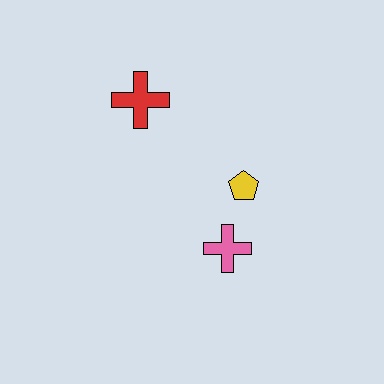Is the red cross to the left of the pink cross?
Yes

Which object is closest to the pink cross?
The yellow pentagon is closest to the pink cross.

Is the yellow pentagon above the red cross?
No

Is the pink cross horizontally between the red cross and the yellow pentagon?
Yes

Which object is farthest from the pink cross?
The red cross is farthest from the pink cross.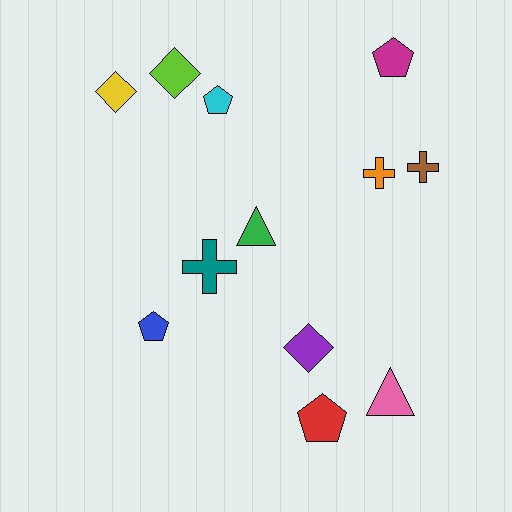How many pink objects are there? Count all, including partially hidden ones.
There is 1 pink object.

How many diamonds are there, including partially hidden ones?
There are 3 diamonds.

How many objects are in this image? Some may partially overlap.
There are 12 objects.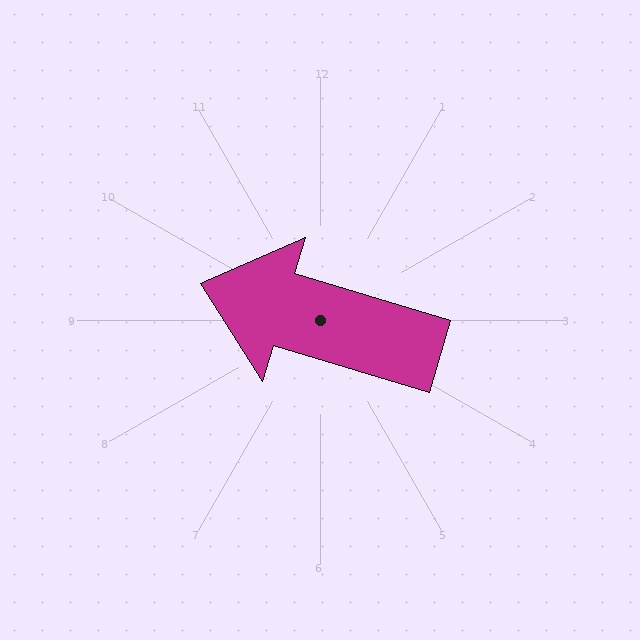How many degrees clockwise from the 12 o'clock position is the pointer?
Approximately 287 degrees.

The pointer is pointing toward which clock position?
Roughly 10 o'clock.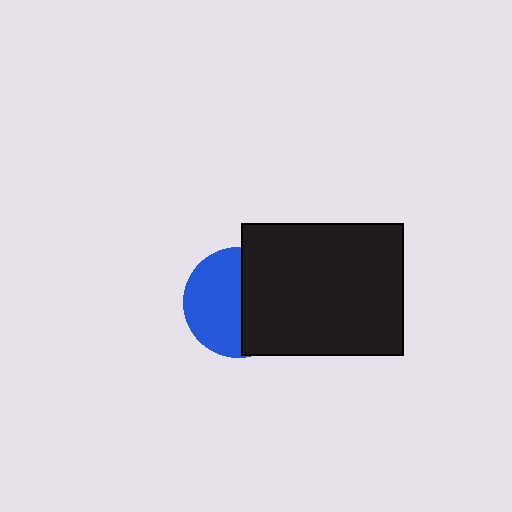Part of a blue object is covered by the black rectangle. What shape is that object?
It is a circle.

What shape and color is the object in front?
The object in front is a black rectangle.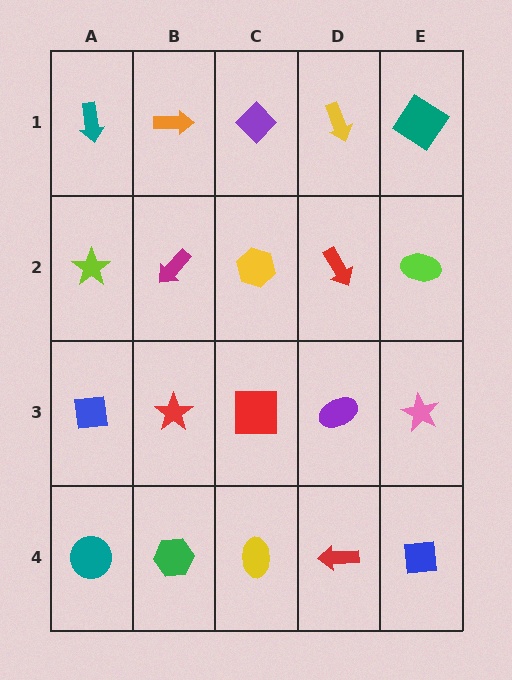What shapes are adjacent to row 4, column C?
A red square (row 3, column C), a green hexagon (row 4, column B), a red arrow (row 4, column D).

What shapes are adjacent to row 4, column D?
A purple ellipse (row 3, column D), a yellow ellipse (row 4, column C), a blue square (row 4, column E).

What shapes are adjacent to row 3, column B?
A magenta arrow (row 2, column B), a green hexagon (row 4, column B), a blue square (row 3, column A), a red square (row 3, column C).